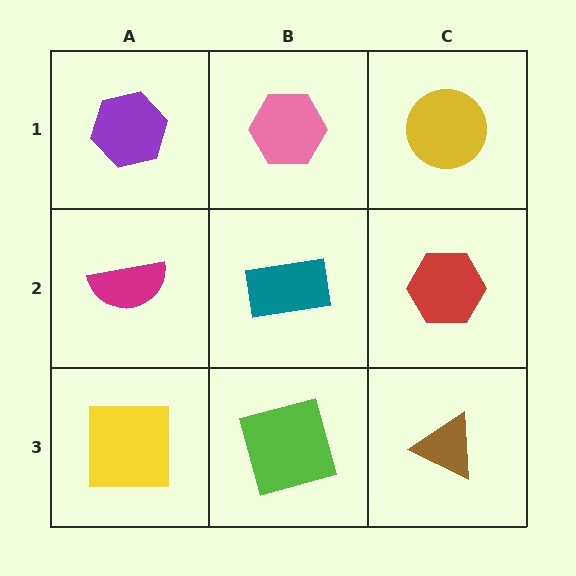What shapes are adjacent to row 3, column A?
A magenta semicircle (row 2, column A), a lime square (row 3, column B).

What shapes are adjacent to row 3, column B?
A teal rectangle (row 2, column B), a yellow square (row 3, column A), a brown triangle (row 3, column C).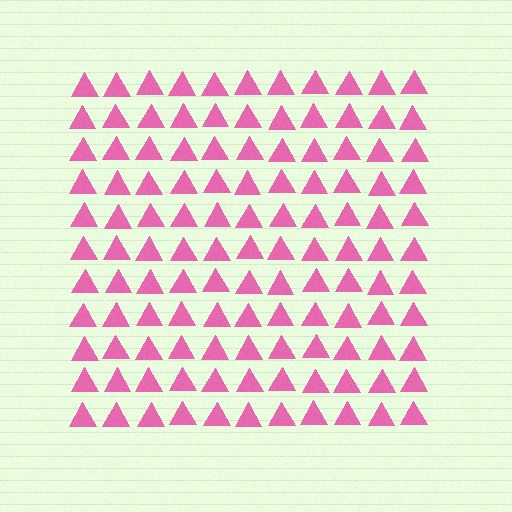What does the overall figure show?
The overall figure shows a square.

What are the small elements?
The small elements are triangles.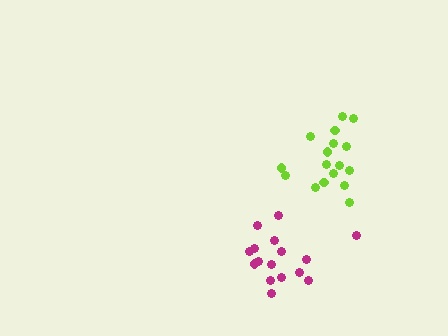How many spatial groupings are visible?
There are 2 spatial groupings.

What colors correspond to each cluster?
The clusters are colored: lime, magenta.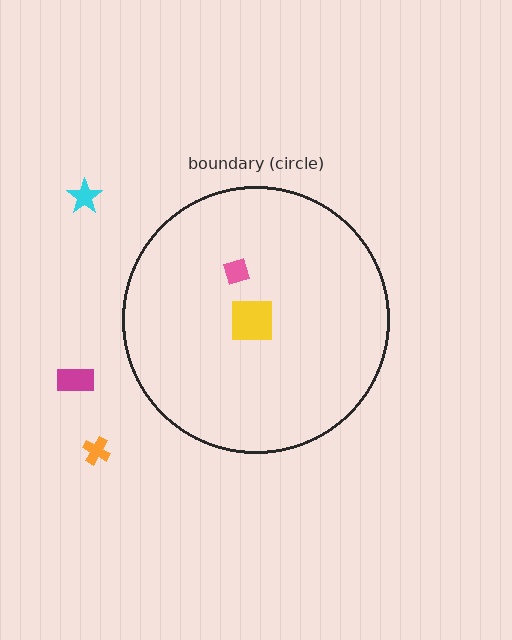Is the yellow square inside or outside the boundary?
Inside.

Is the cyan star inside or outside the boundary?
Outside.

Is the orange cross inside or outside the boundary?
Outside.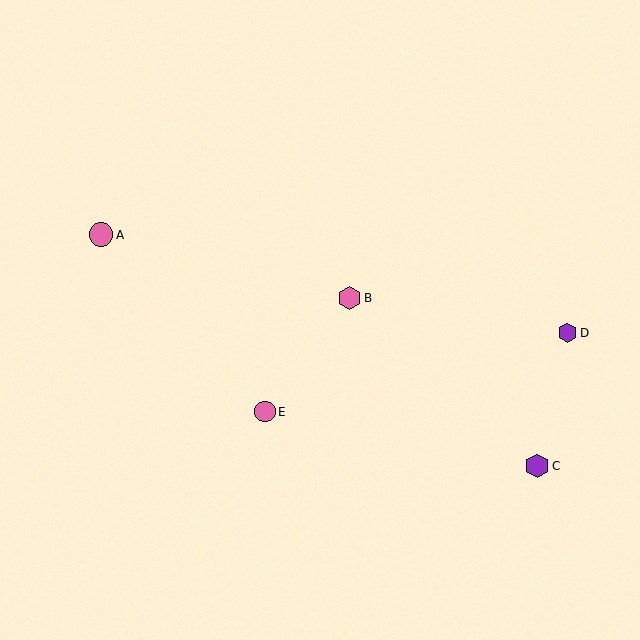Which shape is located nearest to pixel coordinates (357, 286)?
The pink hexagon (labeled B) at (350, 298) is nearest to that location.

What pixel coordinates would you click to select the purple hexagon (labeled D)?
Click at (568, 333) to select the purple hexagon D.